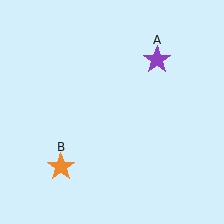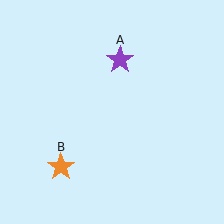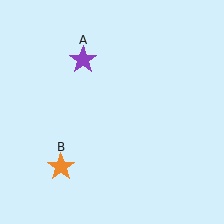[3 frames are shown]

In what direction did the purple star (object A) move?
The purple star (object A) moved left.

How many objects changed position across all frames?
1 object changed position: purple star (object A).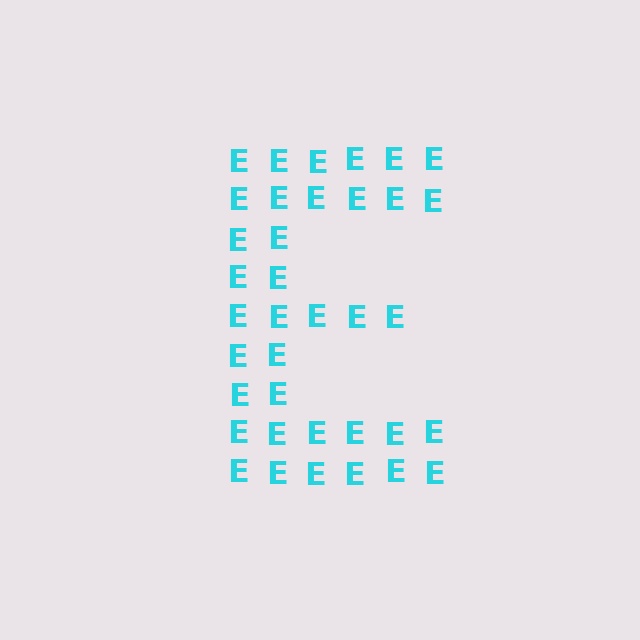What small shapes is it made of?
It is made of small letter E's.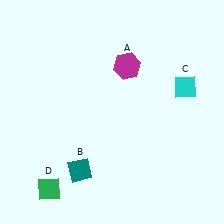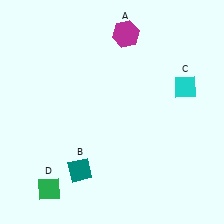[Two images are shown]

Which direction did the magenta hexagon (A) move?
The magenta hexagon (A) moved up.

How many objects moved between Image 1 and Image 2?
1 object moved between the two images.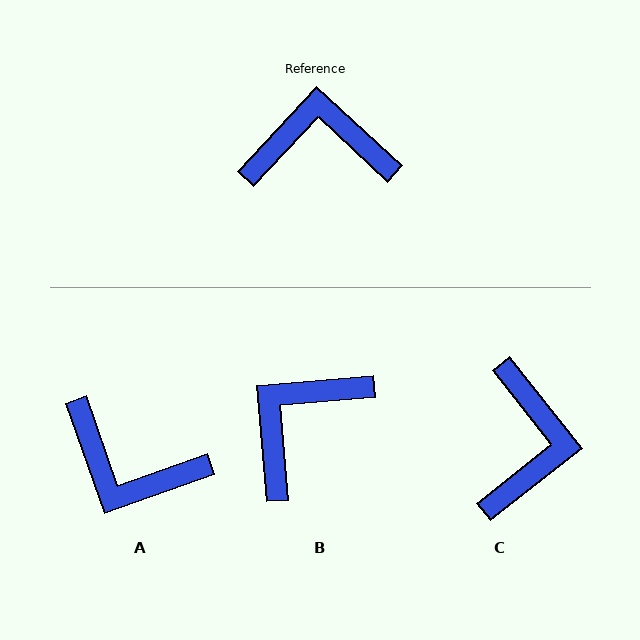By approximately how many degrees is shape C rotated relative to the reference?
Approximately 99 degrees clockwise.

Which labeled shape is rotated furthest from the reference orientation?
A, about 152 degrees away.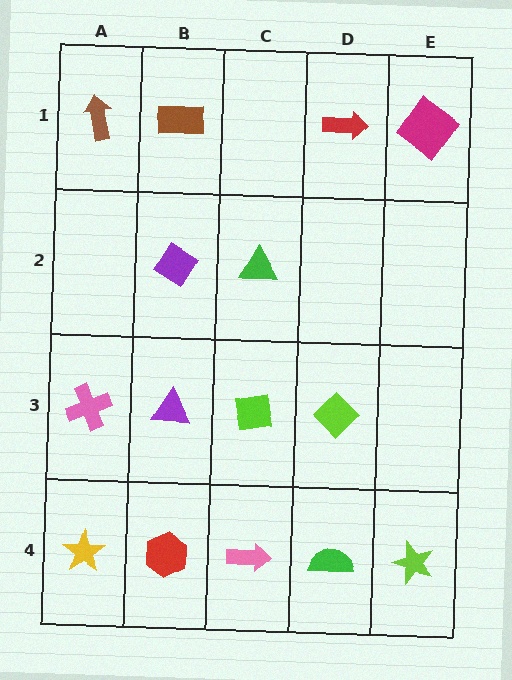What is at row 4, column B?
A red hexagon.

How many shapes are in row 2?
2 shapes.